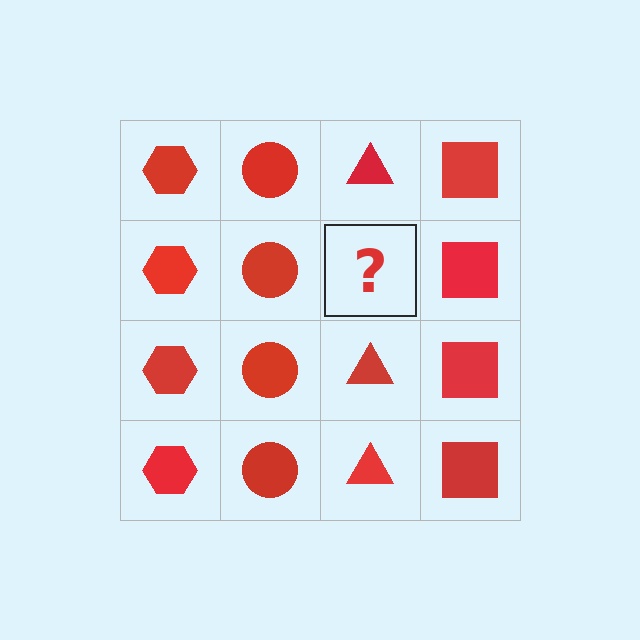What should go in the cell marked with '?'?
The missing cell should contain a red triangle.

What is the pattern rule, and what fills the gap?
The rule is that each column has a consistent shape. The gap should be filled with a red triangle.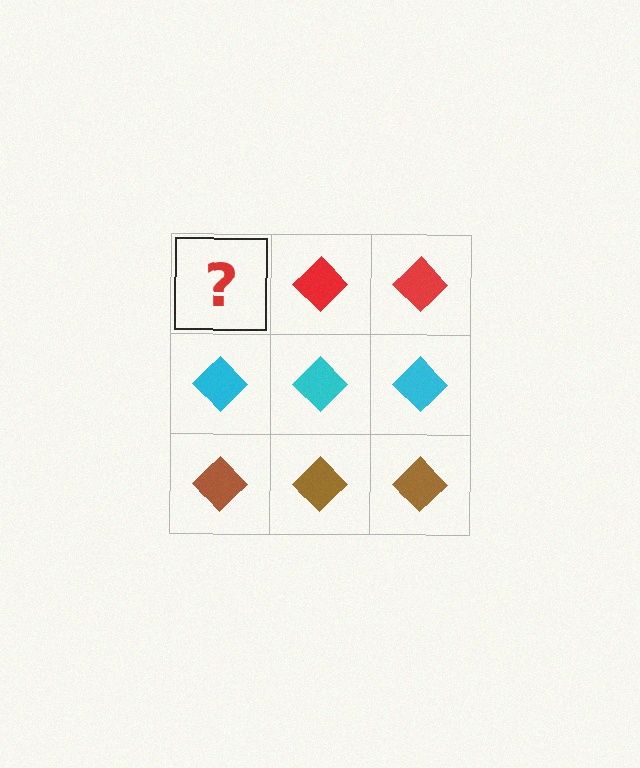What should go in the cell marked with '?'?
The missing cell should contain a red diamond.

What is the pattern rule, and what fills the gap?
The rule is that each row has a consistent color. The gap should be filled with a red diamond.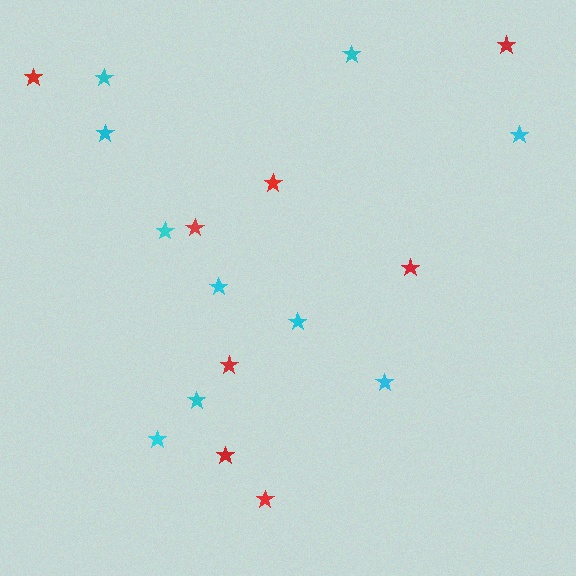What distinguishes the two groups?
There are 2 groups: one group of red stars (8) and one group of cyan stars (10).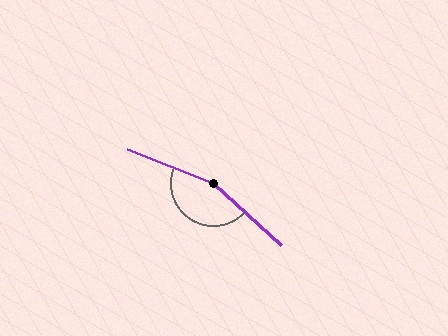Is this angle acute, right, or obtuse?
It is obtuse.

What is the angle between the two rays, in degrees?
Approximately 159 degrees.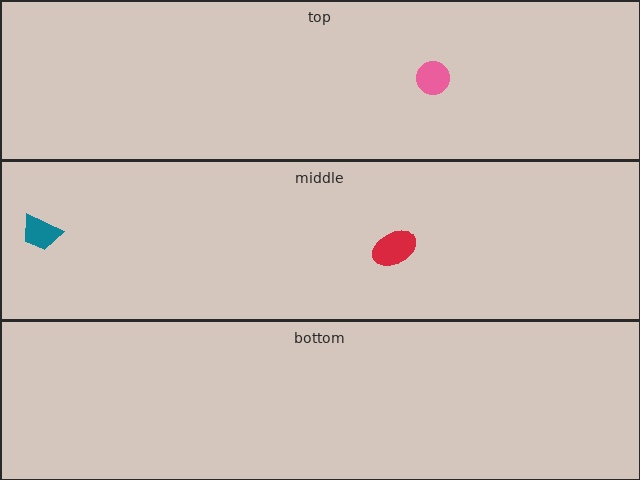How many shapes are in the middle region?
2.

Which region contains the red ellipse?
The middle region.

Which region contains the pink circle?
The top region.